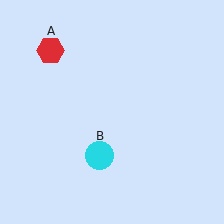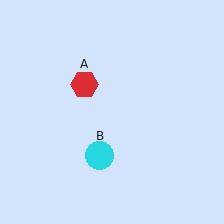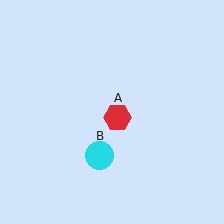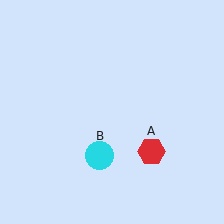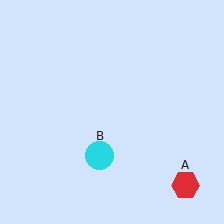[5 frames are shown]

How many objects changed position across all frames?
1 object changed position: red hexagon (object A).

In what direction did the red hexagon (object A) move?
The red hexagon (object A) moved down and to the right.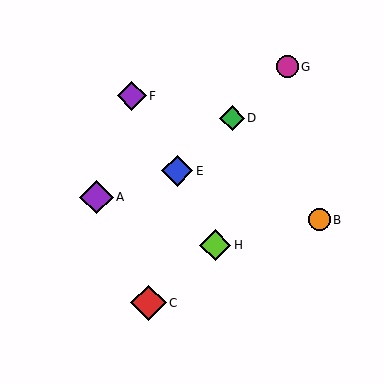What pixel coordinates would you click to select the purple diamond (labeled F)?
Click at (132, 96) to select the purple diamond F.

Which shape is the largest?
The red diamond (labeled C) is the largest.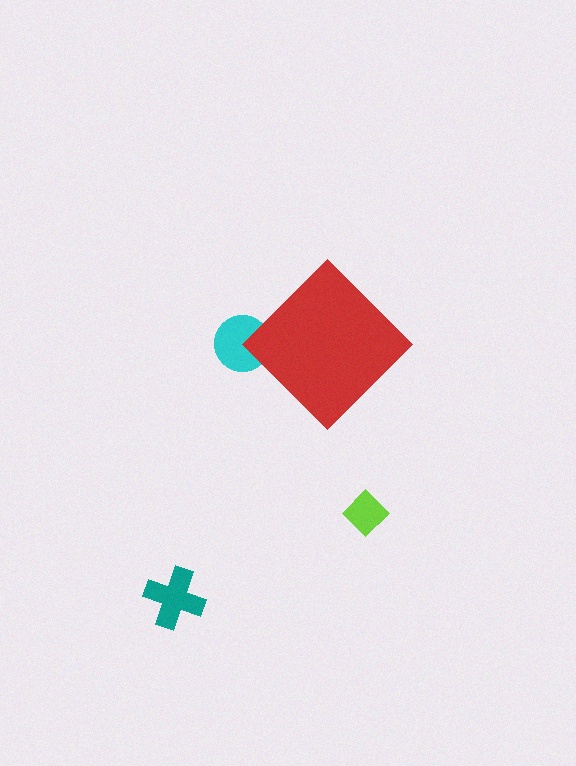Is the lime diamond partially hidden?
No, the lime diamond is fully visible.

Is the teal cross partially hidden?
No, the teal cross is fully visible.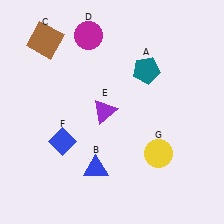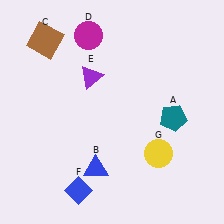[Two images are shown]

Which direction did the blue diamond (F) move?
The blue diamond (F) moved down.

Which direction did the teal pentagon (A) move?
The teal pentagon (A) moved down.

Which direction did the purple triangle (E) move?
The purple triangle (E) moved up.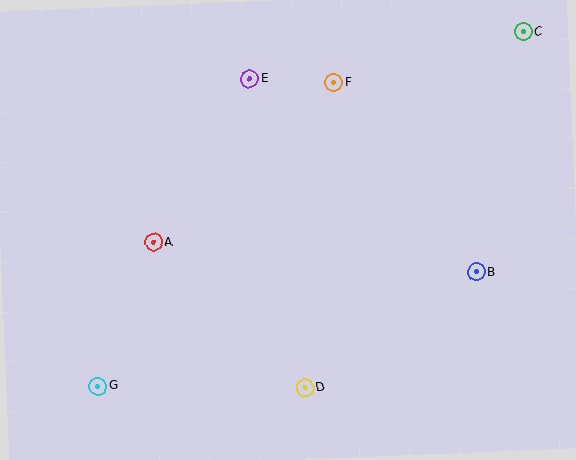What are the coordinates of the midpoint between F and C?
The midpoint between F and C is at (429, 57).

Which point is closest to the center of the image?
Point A at (154, 242) is closest to the center.